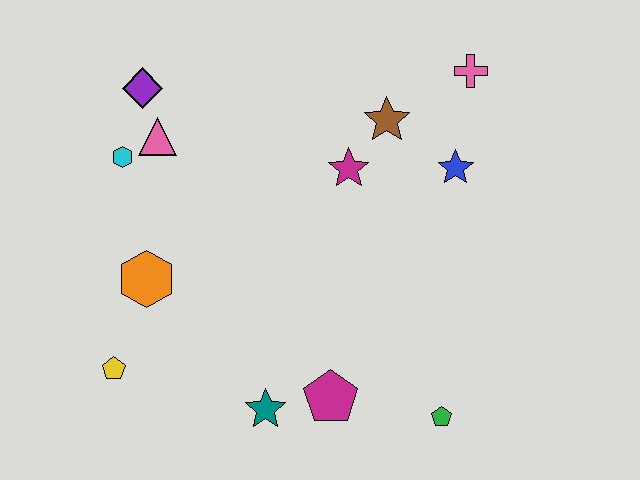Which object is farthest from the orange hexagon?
The pink cross is farthest from the orange hexagon.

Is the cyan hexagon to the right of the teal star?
No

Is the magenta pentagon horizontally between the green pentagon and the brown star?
No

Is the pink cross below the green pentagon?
No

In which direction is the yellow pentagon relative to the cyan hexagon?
The yellow pentagon is below the cyan hexagon.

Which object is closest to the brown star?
The magenta star is closest to the brown star.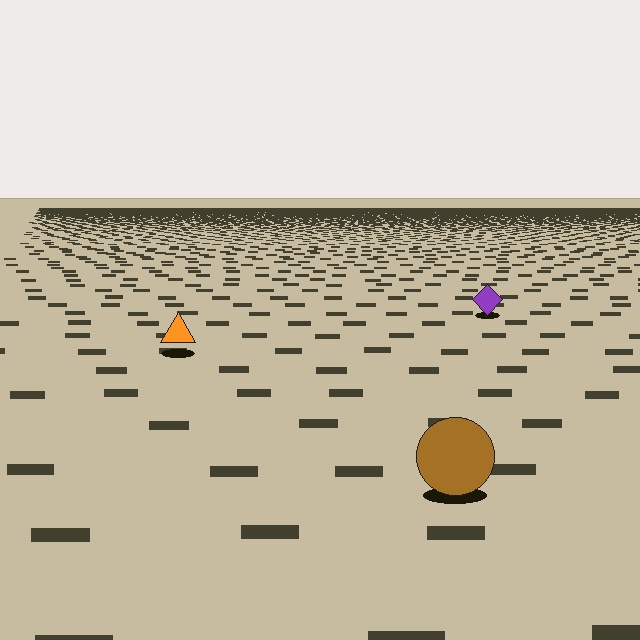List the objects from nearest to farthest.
From nearest to farthest: the brown circle, the orange triangle, the purple diamond.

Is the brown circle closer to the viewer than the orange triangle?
Yes. The brown circle is closer — you can tell from the texture gradient: the ground texture is coarser near it.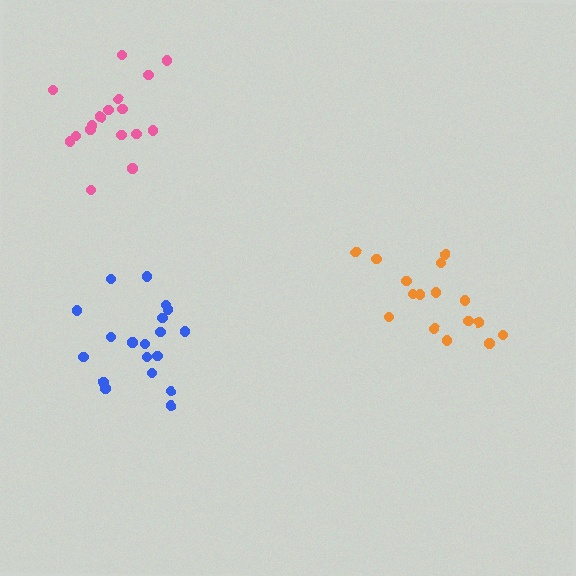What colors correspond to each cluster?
The clusters are colored: blue, orange, pink.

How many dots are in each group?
Group 1: 19 dots, Group 2: 16 dots, Group 3: 17 dots (52 total).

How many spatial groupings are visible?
There are 3 spatial groupings.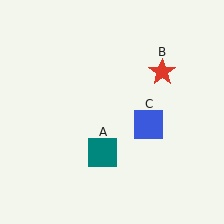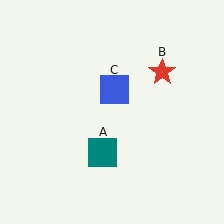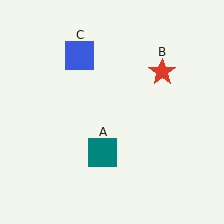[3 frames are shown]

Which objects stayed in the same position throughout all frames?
Teal square (object A) and red star (object B) remained stationary.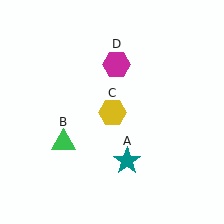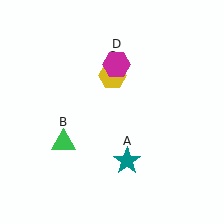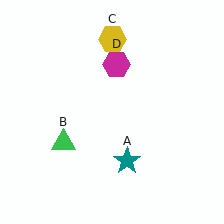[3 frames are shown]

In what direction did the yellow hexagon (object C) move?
The yellow hexagon (object C) moved up.